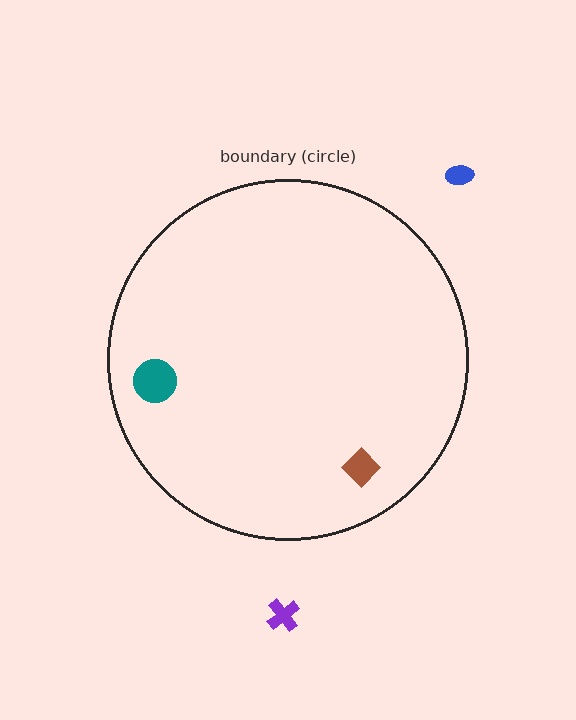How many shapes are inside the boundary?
2 inside, 2 outside.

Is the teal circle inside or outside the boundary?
Inside.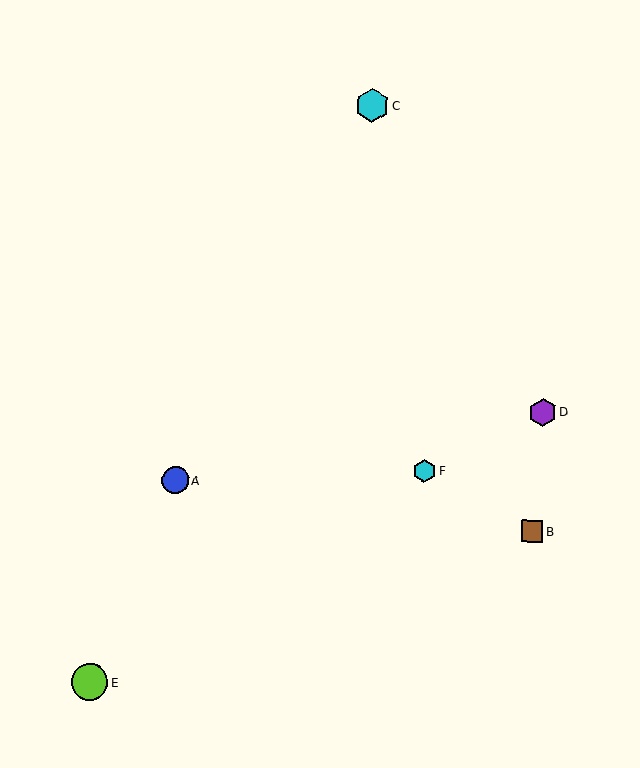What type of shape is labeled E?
Shape E is a lime circle.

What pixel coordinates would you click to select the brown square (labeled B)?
Click at (532, 531) to select the brown square B.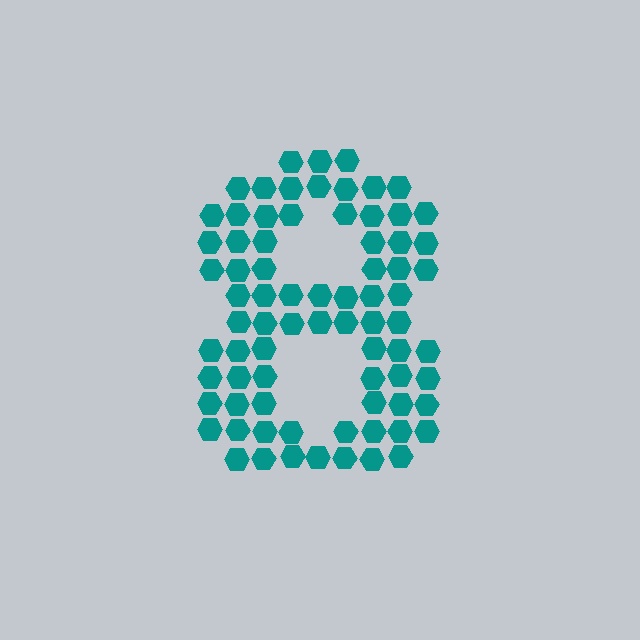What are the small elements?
The small elements are hexagons.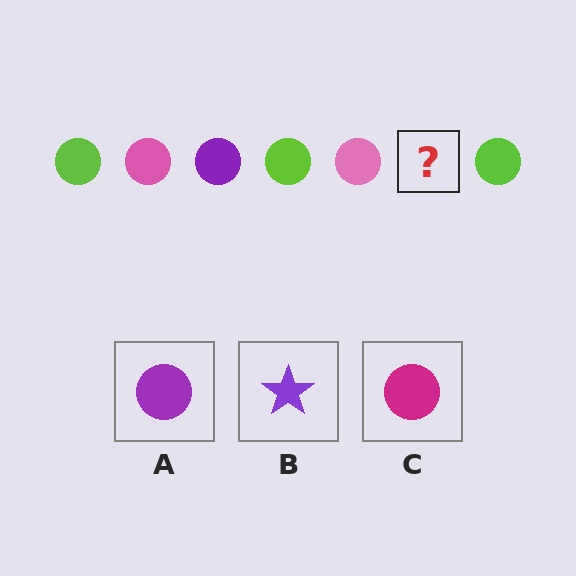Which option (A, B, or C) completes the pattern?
A.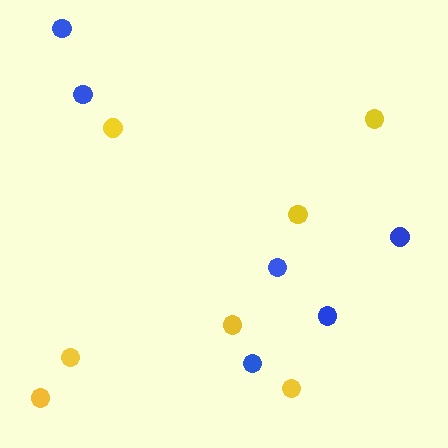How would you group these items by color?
There are 2 groups: one group of blue circles (6) and one group of yellow circles (7).